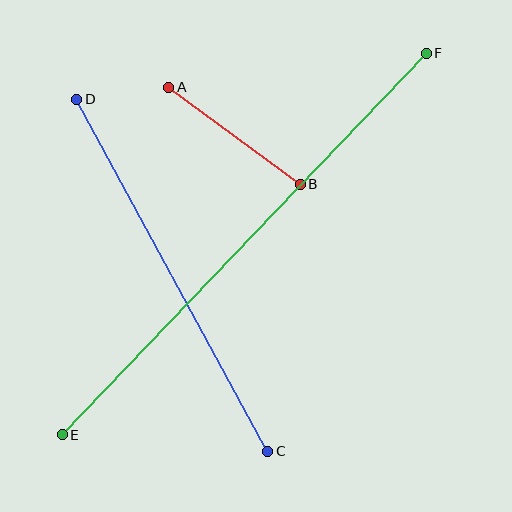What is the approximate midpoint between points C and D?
The midpoint is at approximately (172, 275) pixels.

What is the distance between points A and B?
The distance is approximately 163 pixels.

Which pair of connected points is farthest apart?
Points E and F are farthest apart.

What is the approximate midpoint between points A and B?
The midpoint is at approximately (234, 136) pixels.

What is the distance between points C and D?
The distance is approximately 400 pixels.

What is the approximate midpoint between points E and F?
The midpoint is at approximately (244, 244) pixels.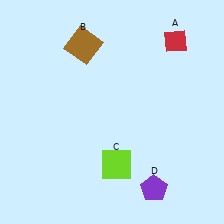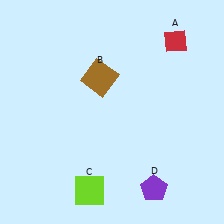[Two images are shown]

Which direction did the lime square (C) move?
The lime square (C) moved left.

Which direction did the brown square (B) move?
The brown square (B) moved down.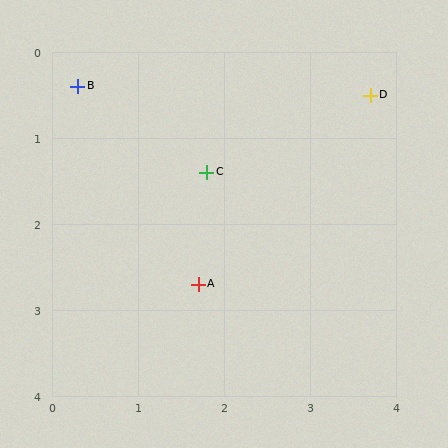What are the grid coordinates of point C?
Point C is at approximately (1.8, 1.4).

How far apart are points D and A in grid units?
Points D and A are about 3.0 grid units apart.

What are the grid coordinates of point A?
Point A is at approximately (1.7, 2.7).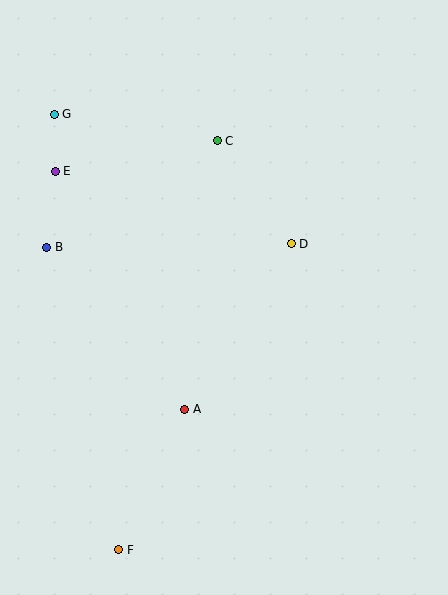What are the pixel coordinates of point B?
Point B is at (47, 247).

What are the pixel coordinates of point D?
Point D is at (291, 244).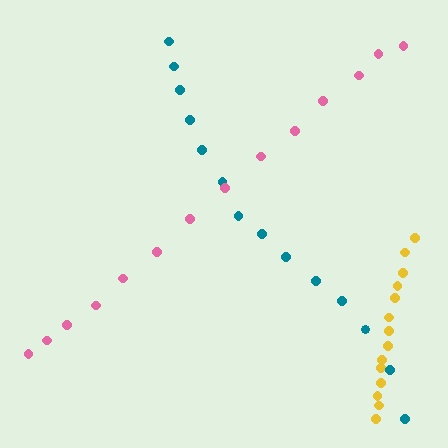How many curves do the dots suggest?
There are 3 distinct paths.